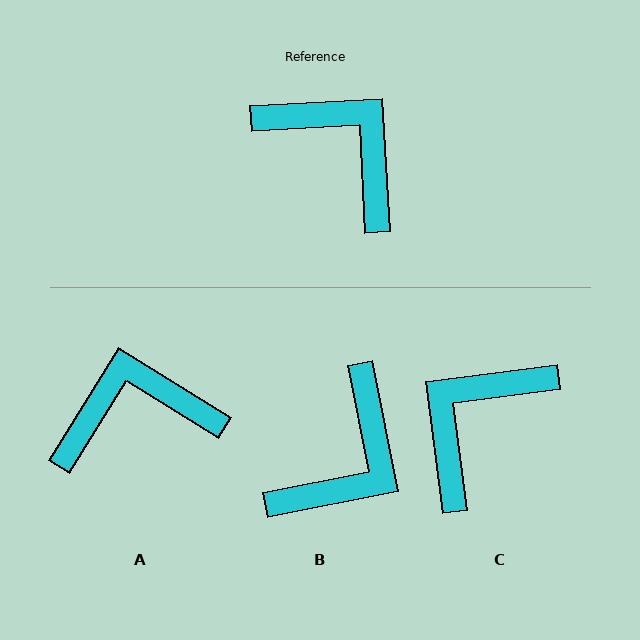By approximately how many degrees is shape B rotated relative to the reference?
Approximately 82 degrees clockwise.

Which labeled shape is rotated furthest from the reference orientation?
C, about 94 degrees away.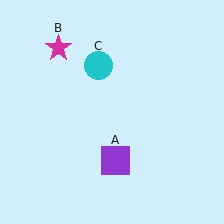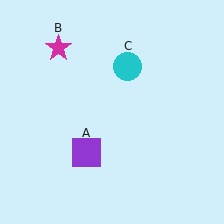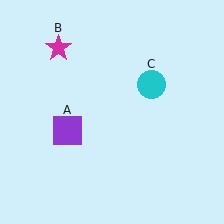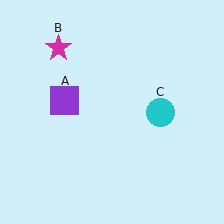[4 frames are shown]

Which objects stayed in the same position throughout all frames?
Magenta star (object B) remained stationary.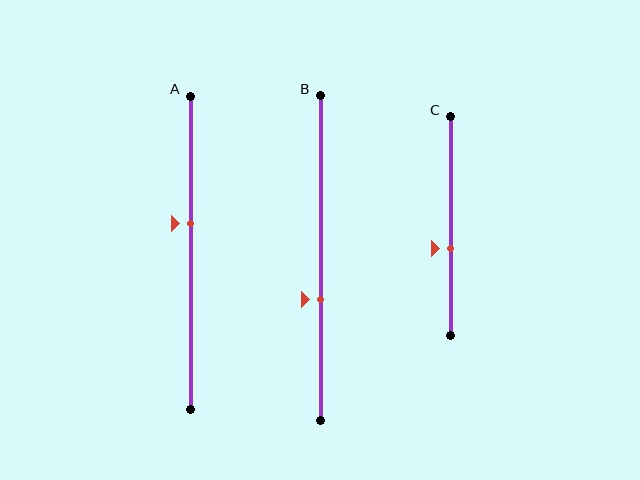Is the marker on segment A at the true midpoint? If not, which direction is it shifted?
No, the marker on segment A is shifted upward by about 9% of the segment length.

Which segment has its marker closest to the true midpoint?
Segment A has its marker closest to the true midpoint.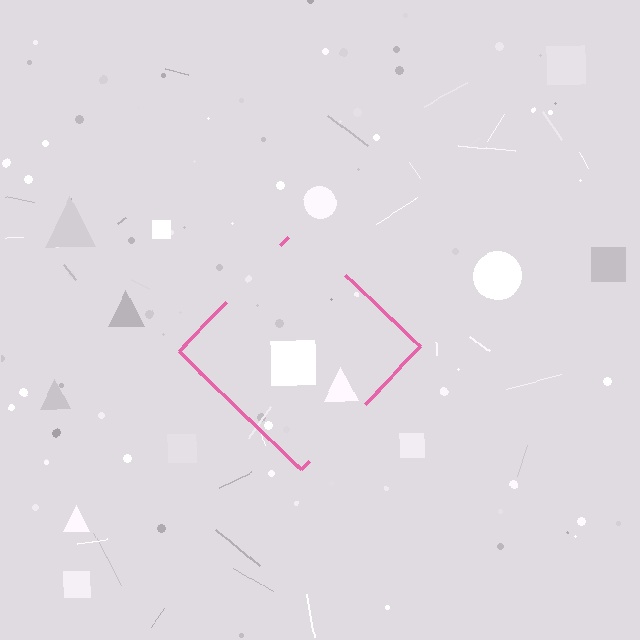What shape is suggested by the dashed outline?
The dashed outline suggests a diamond.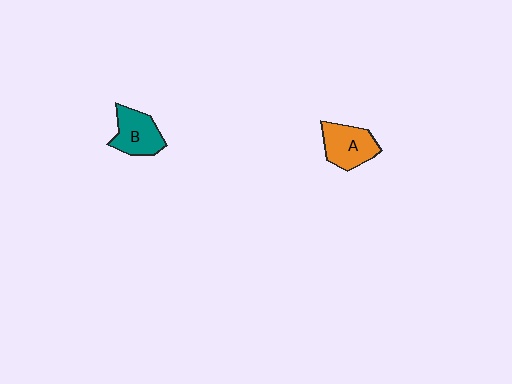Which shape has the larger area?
Shape A (orange).